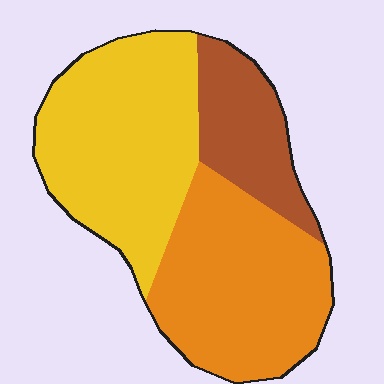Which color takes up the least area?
Brown, at roughly 20%.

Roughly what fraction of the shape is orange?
Orange takes up about two fifths (2/5) of the shape.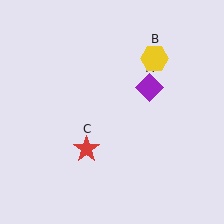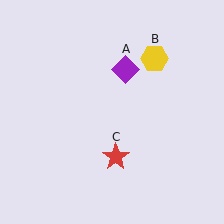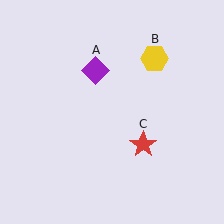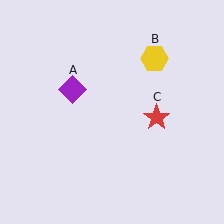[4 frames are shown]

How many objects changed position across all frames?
2 objects changed position: purple diamond (object A), red star (object C).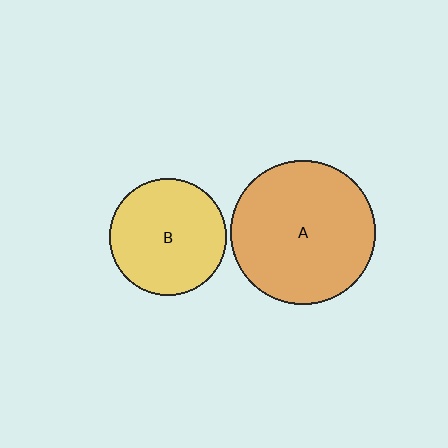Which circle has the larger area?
Circle A (orange).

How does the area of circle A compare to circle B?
Approximately 1.5 times.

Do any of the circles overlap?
No, none of the circles overlap.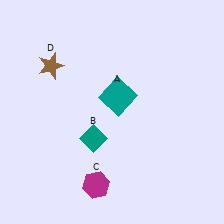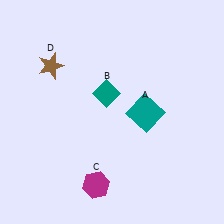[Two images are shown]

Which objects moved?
The objects that moved are: the teal square (A), the teal diamond (B).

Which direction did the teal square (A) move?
The teal square (A) moved right.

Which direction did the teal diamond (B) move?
The teal diamond (B) moved up.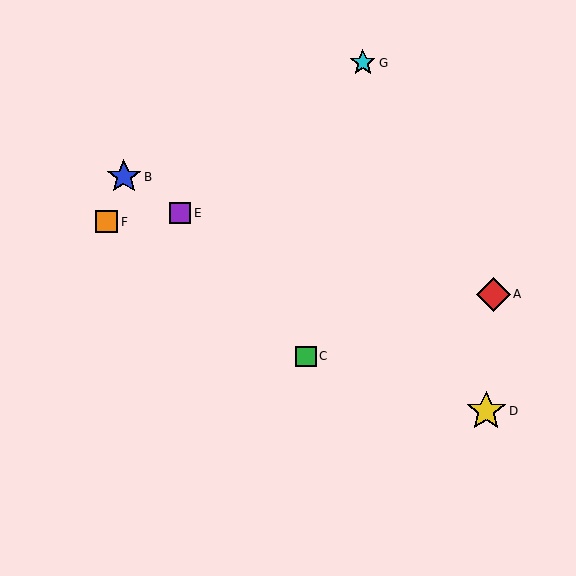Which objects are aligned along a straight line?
Objects B, D, E are aligned along a straight line.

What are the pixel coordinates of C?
Object C is at (306, 356).